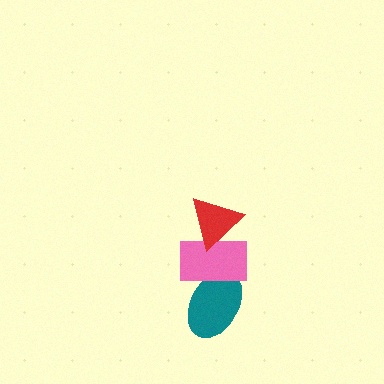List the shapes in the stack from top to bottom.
From top to bottom: the red triangle, the pink rectangle, the teal ellipse.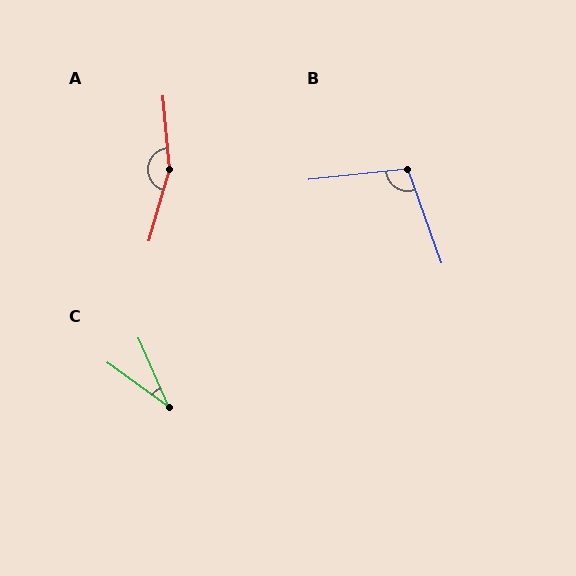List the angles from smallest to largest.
C (31°), B (104°), A (159°).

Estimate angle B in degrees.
Approximately 104 degrees.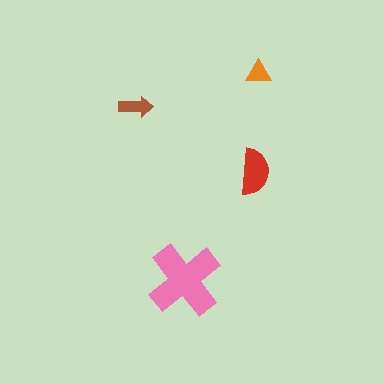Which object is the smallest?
The orange triangle.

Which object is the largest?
The pink cross.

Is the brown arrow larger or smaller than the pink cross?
Smaller.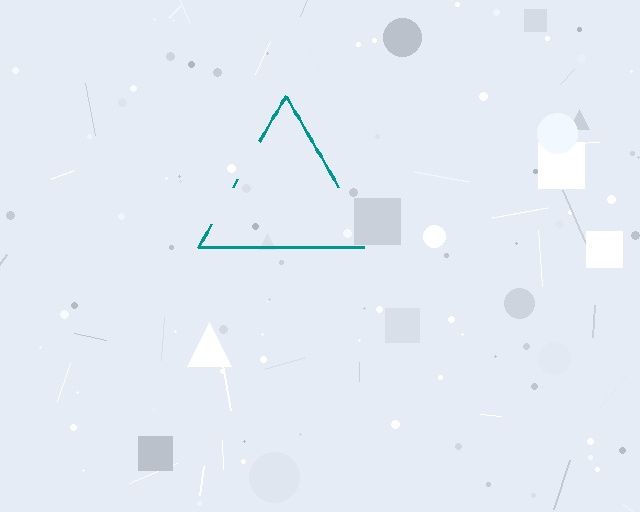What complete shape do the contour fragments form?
The contour fragments form a triangle.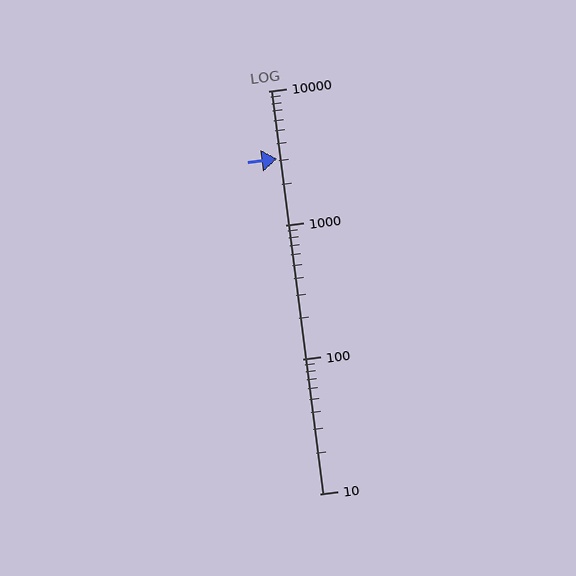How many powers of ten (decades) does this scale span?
The scale spans 3 decades, from 10 to 10000.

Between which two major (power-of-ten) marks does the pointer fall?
The pointer is between 1000 and 10000.